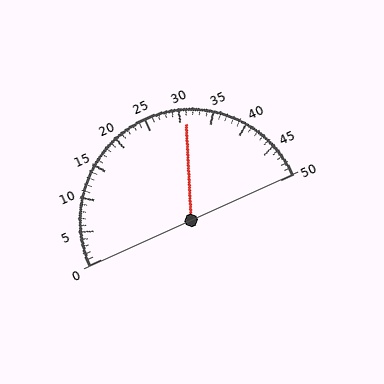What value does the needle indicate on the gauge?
The needle indicates approximately 31.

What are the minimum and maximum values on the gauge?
The gauge ranges from 0 to 50.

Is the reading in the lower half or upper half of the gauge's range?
The reading is in the upper half of the range (0 to 50).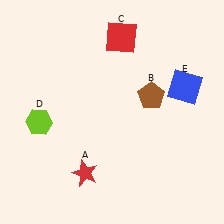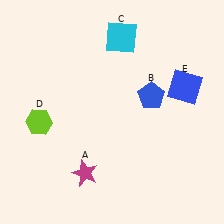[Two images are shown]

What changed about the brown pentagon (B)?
In Image 1, B is brown. In Image 2, it changed to blue.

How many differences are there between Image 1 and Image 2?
There are 3 differences between the two images.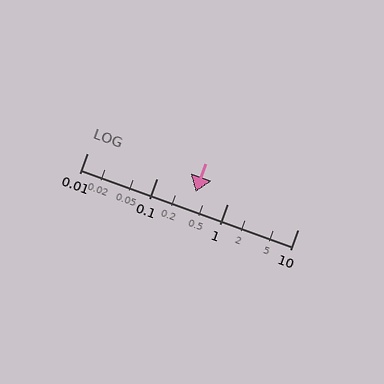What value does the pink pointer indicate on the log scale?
The pointer indicates approximately 0.35.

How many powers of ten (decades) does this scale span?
The scale spans 3 decades, from 0.01 to 10.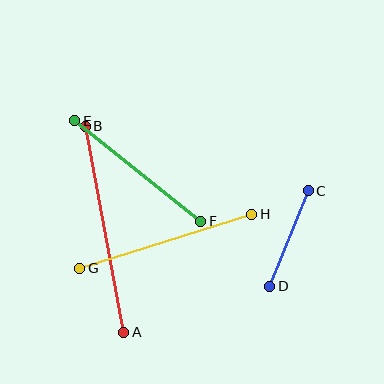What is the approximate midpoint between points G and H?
The midpoint is at approximately (166, 241) pixels.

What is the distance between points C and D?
The distance is approximately 103 pixels.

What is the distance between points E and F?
The distance is approximately 162 pixels.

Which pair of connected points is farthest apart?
Points A and B are farthest apart.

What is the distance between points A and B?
The distance is approximately 209 pixels.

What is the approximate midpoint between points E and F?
The midpoint is at approximately (138, 171) pixels.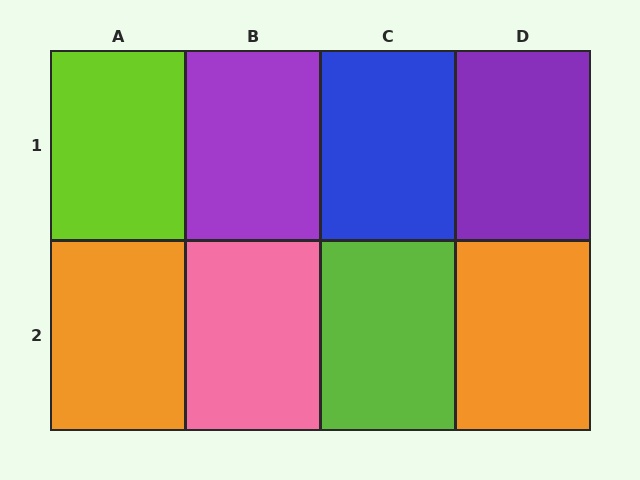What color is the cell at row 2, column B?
Pink.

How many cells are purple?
2 cells are purple.